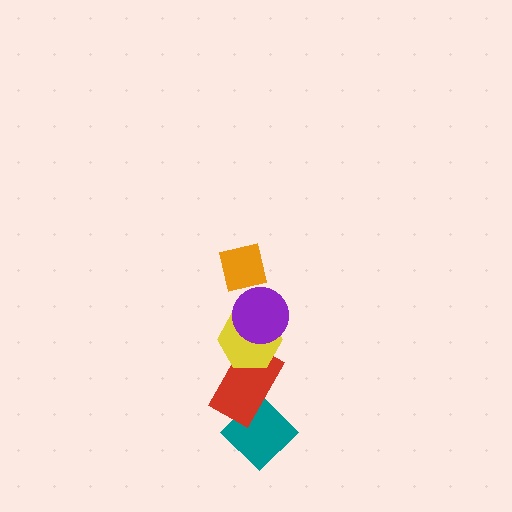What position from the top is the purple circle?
The purple circle is 2nd from the top.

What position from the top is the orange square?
The orange square is 1st from the top.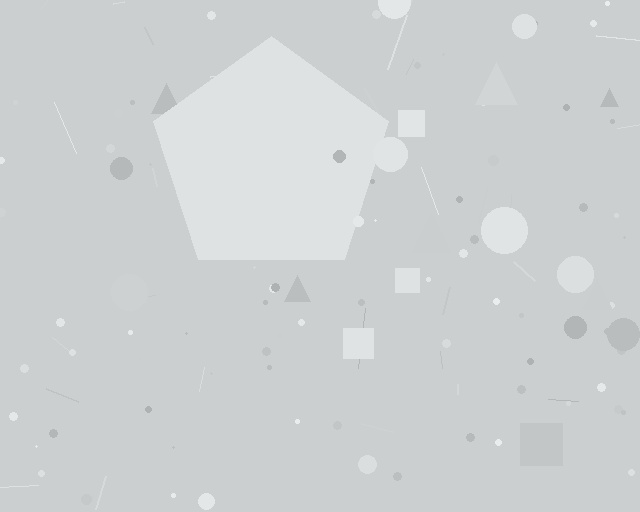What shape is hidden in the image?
A pentagon is hidden in the image.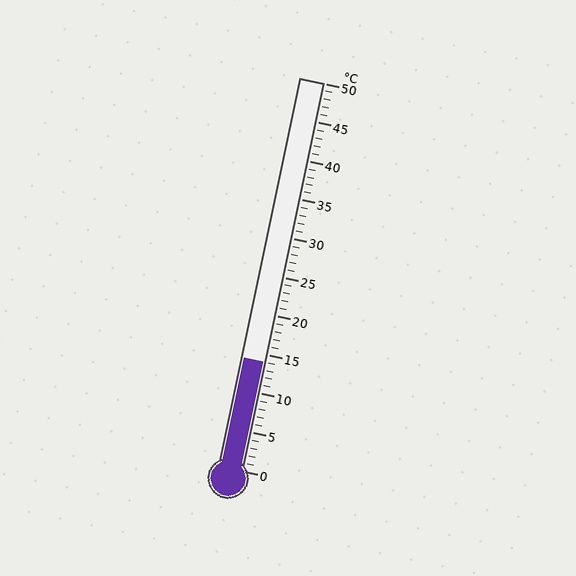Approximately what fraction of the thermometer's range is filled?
The thermometer is filled to approximately 30% of its range.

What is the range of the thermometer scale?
The thermometer scale ranges from 0°C to 50°C.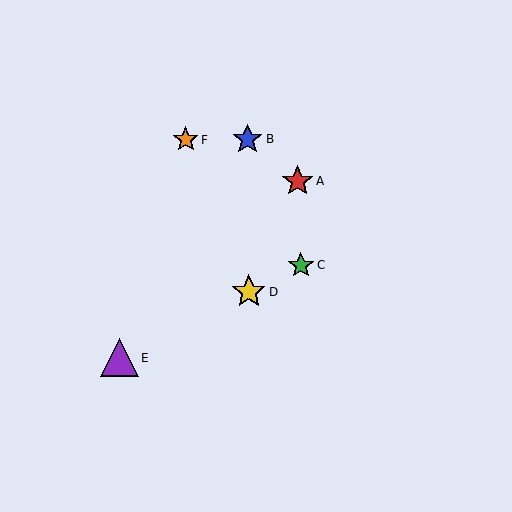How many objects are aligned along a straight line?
3 objects (C, D, E) are aligned along a straight line.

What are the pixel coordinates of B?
Object B is at (248, 139).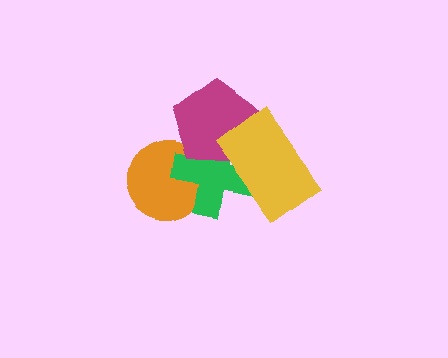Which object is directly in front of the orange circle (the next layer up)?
The green cross is directly in front of the orange circle.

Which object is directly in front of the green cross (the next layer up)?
The magenta pentagon is directly in front of the green cross.